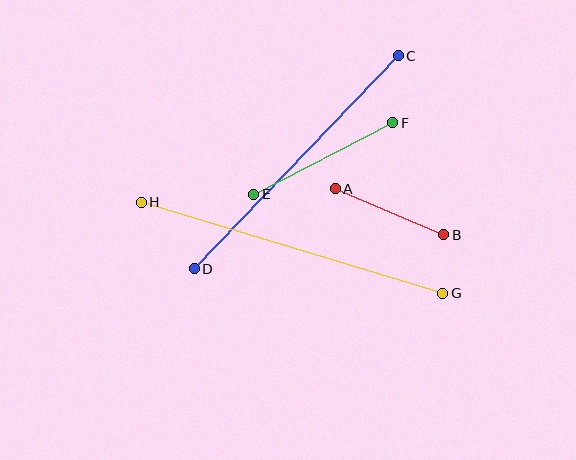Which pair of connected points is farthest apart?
Points G and H are farthest apart.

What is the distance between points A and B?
The distance is approximately 118 pixels.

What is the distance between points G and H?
The distance is approximately 315 pixels.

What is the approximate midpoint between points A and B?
The midpoint is at approximately (389, 212) pixels.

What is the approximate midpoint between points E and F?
The midpoint is at approximately (323, 159) pixels.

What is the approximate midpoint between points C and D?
The midpoint is at approximately (296, 162) pixels.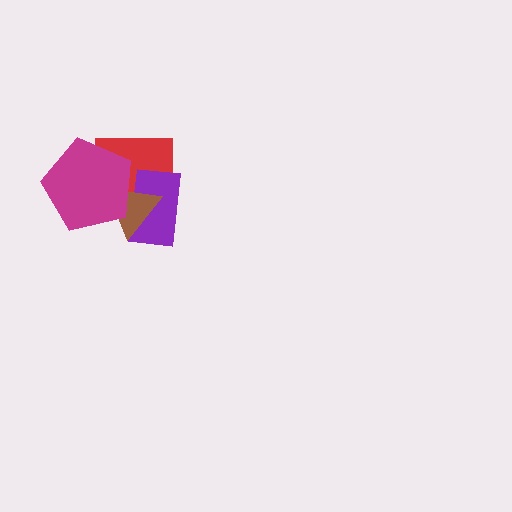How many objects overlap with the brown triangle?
3 objects overlap with the brown triangle.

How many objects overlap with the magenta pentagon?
3 objects overlap with the magenta pentagon.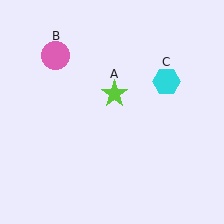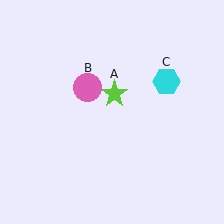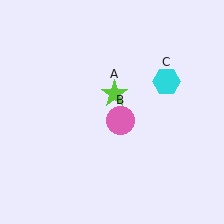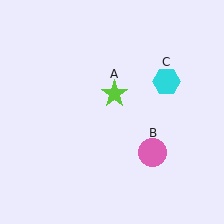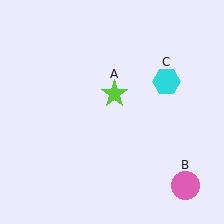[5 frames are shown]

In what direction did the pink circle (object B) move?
The pink circle (object B) moved down and to the right.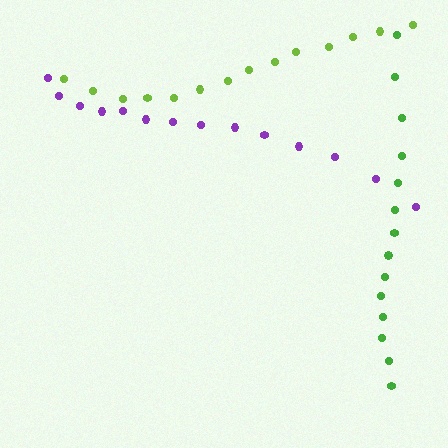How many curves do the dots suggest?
There are 3 distinct paths.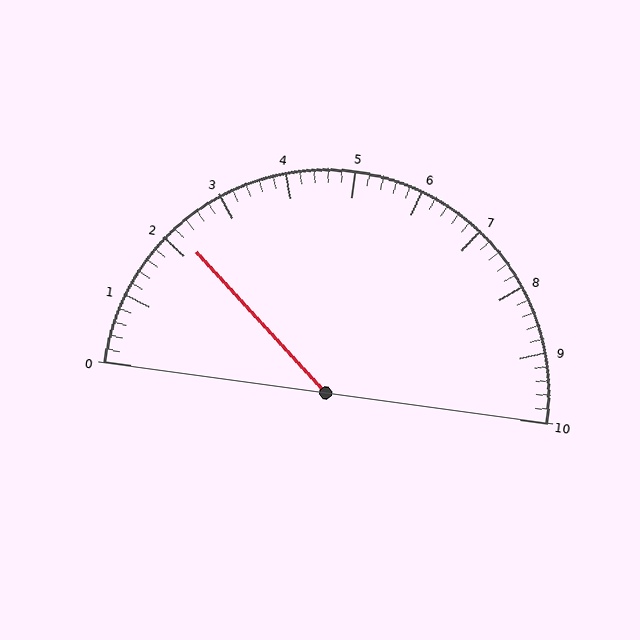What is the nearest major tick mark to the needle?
The nearest major tick mark is 2.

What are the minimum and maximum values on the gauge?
The gauge ranges from 0 to 10.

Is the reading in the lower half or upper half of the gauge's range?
The reading is in the lower half of the range (0 to 10).